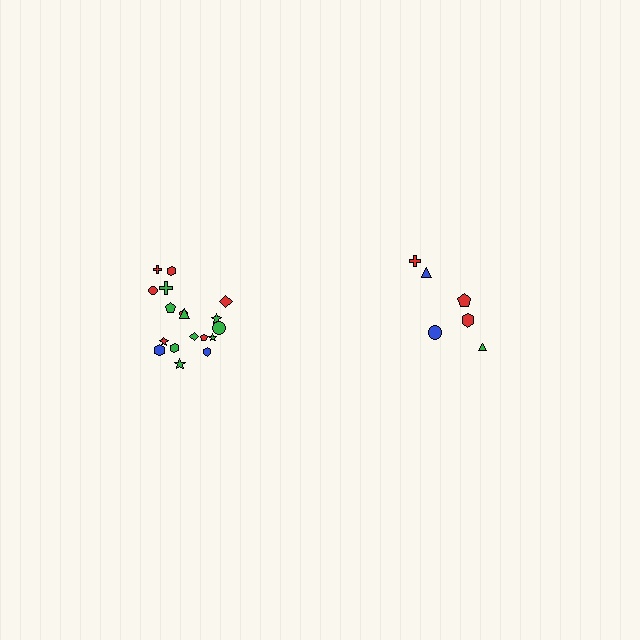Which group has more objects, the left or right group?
The left group.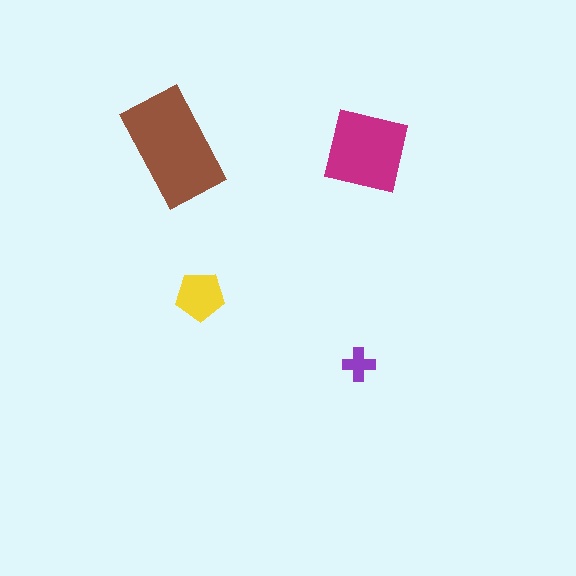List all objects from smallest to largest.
The purple cross, the yellow pentagon, the magenta square, the brown rectangle.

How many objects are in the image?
There are 4 objects in the image.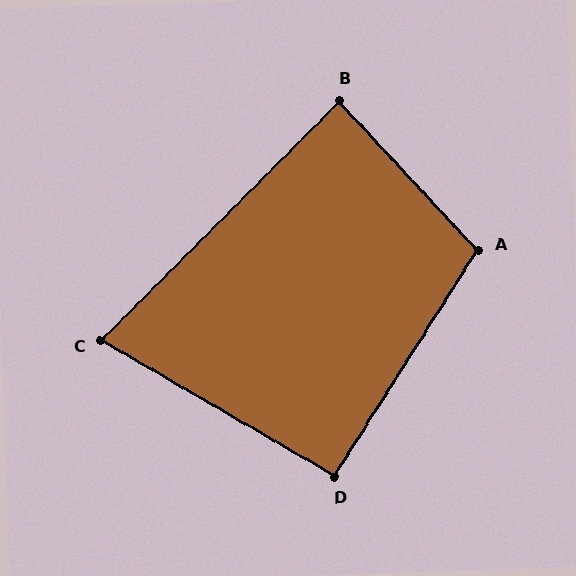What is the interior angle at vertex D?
Approximately 92 degrees (approximately right).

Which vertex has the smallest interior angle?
C, at approximately 75 degrees.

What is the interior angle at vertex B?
Approximately 88 degrees (approximately right).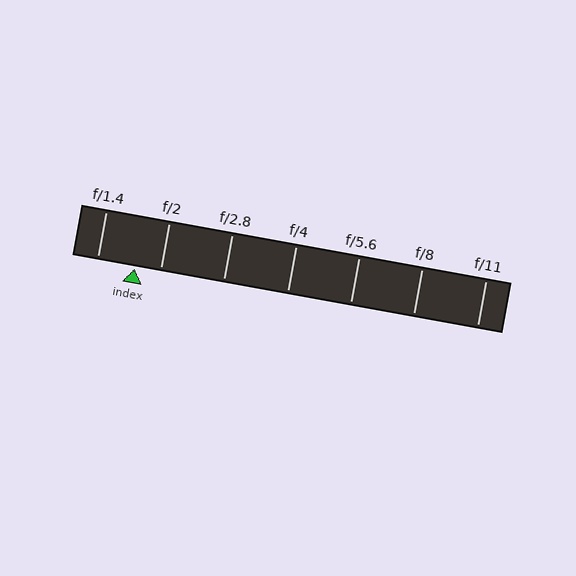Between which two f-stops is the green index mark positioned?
The index mark is between f/1.4 and f/2.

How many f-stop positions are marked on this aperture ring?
There are 7 f-stop positions marked.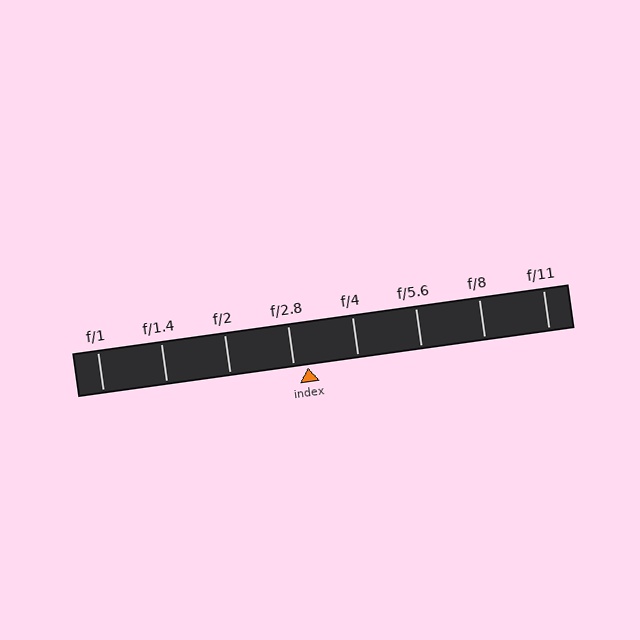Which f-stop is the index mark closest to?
The index mark is closest to f/2.8.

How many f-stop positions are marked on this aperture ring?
There are 8 f-stop positions marked.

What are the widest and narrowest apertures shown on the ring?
The widest aperture shown is f/1 and the narrowest is f/11.